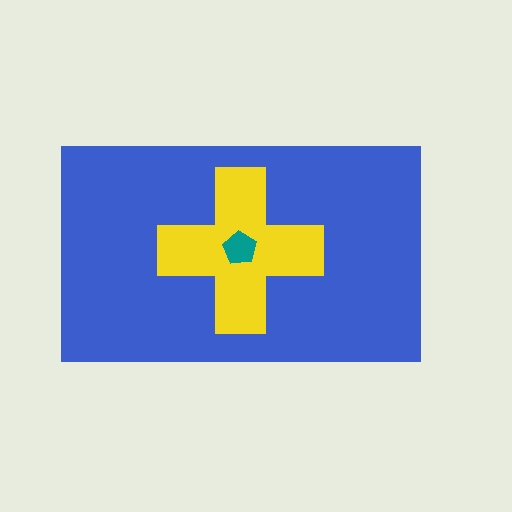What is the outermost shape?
The blue rectangle.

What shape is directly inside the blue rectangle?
The yellow cross.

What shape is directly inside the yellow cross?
The teal pentagon.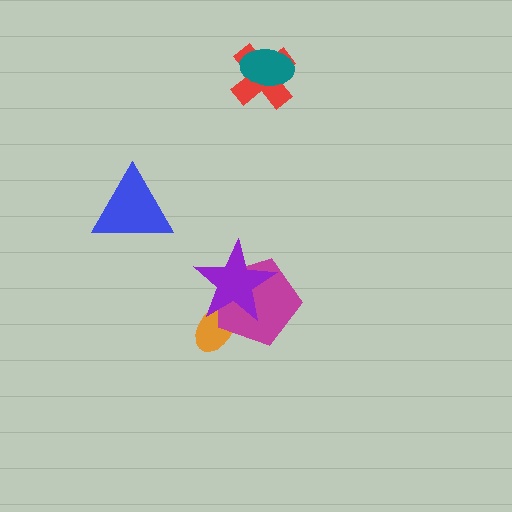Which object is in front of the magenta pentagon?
The purple star is in front of the magenta pentagon.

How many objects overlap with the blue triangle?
0 objects overlap with the blue triangle.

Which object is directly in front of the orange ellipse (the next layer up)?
The magenta pentagon is directly in front of the orange ellipse.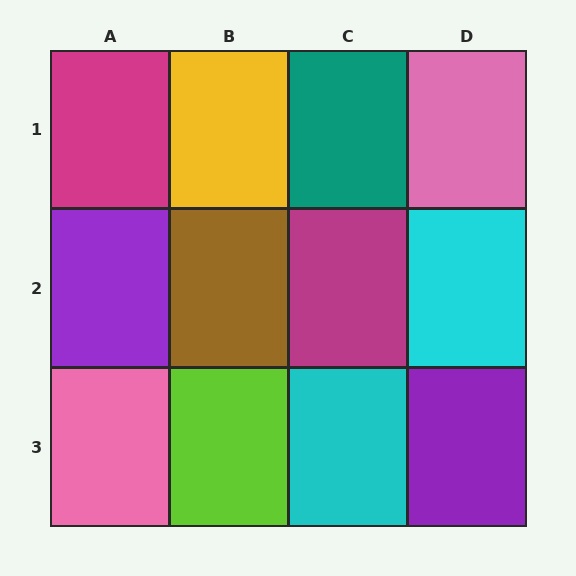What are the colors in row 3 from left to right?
Pink, lime, cyan, purple.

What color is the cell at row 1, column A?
Magenta.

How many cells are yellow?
1 cell is yellow.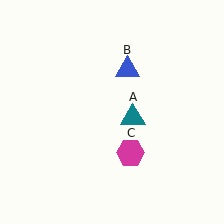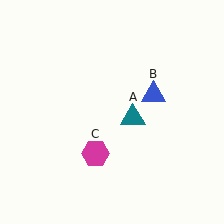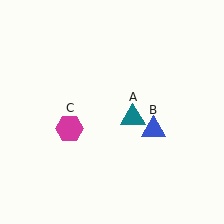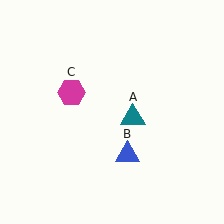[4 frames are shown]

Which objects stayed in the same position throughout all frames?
Teal triangle (object A) remained stationary.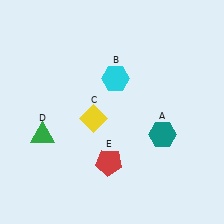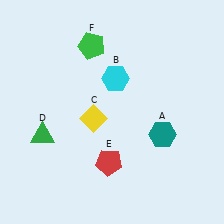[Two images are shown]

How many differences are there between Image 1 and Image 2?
There is 1 difference between the two images.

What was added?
A green pentagon (F) was added in Image 2.